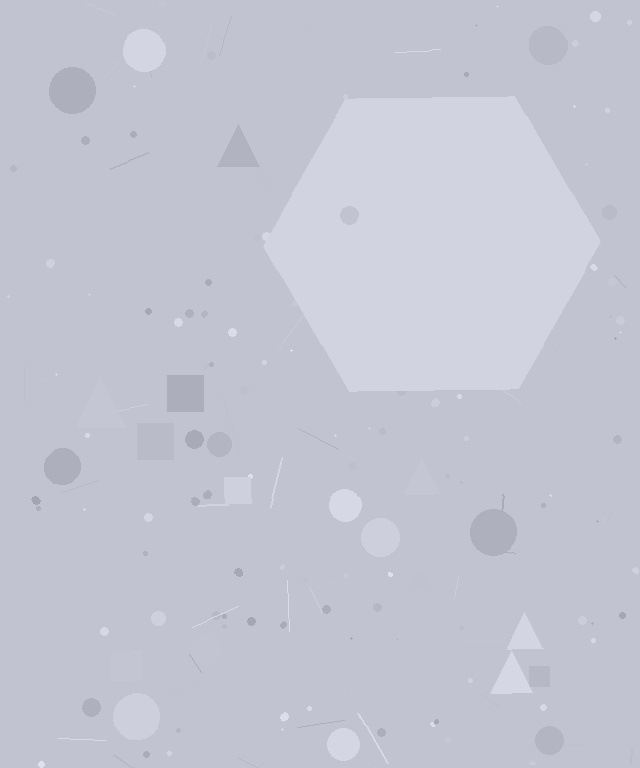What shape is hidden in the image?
A hexagon is hidden in the image.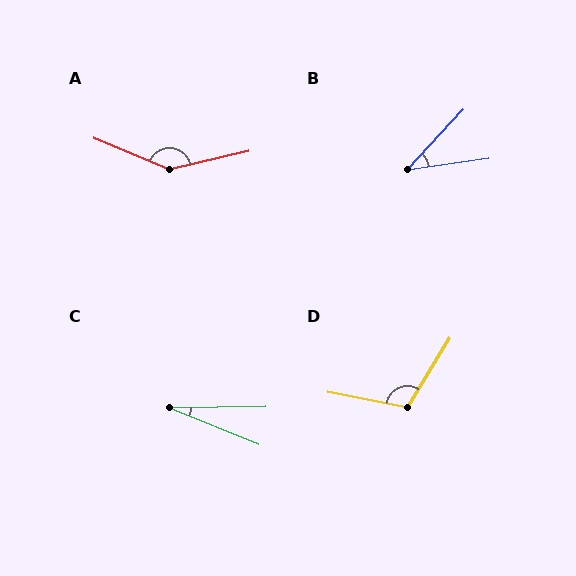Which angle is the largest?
A, at approximately 144 degrees.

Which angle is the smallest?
C, at approximately 23 degrees.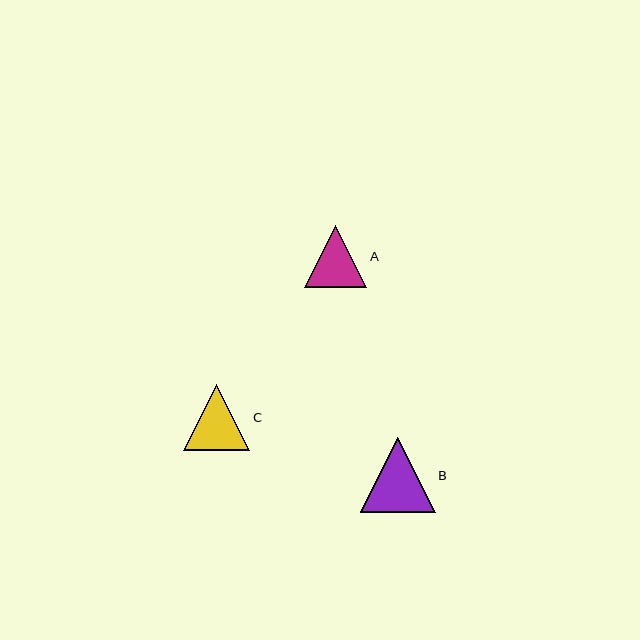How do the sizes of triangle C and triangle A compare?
Triangle C and triangle A are approximately the same size.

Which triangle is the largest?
Triangle B is the largest with a size of approximately 75 pixels.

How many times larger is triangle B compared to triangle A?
Triangle B is approximately 1.2 times the size of triangle A.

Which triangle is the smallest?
Triangle A is the smallest with a size of approximately 62 pixels.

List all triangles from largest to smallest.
From largest to smallest: B, C, A.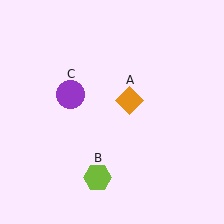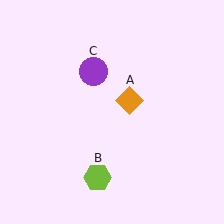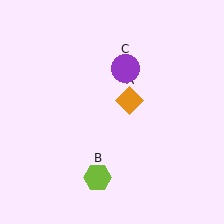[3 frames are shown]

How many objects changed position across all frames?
1 object changed position: purple circle (object C).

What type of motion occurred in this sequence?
The purple circle (object C) rotated clockwise around the center of the scene.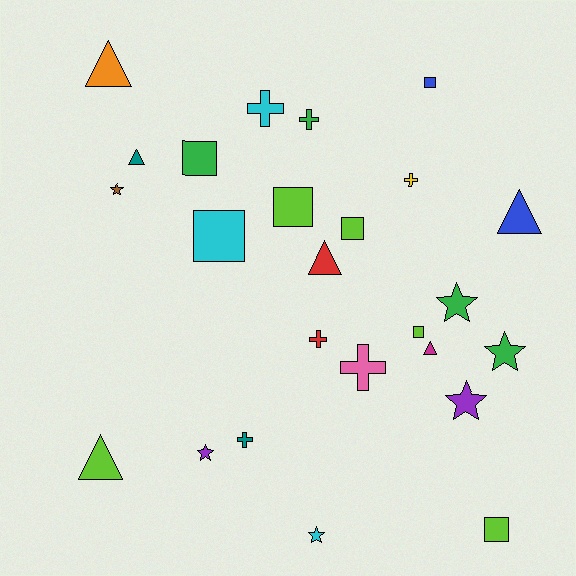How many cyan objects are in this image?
There are 3 cyan objects.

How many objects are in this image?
There are 25 objects.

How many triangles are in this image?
There are 6 triangles.